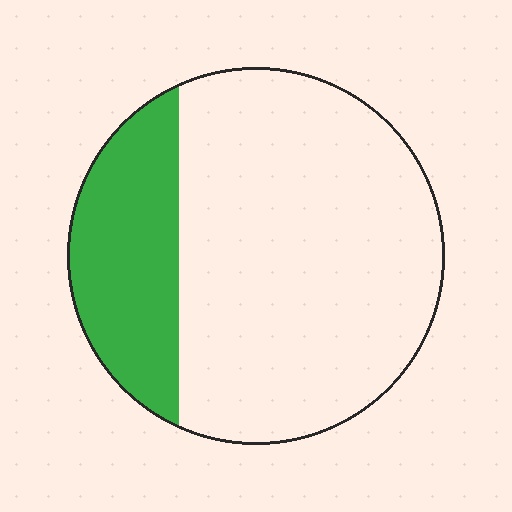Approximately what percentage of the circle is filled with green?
Approximately 25%.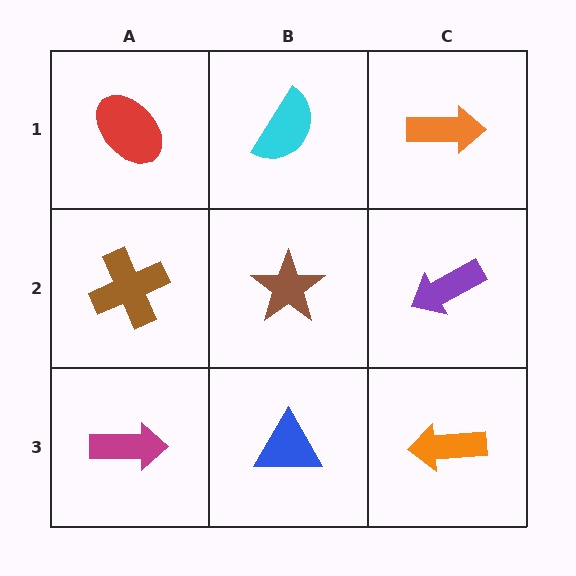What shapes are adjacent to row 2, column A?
A red ellipse (row 1, column A), a magenta arrow (row 3, column A), a brown star (row 2, column B).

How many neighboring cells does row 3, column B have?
3.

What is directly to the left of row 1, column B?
A red ellipse.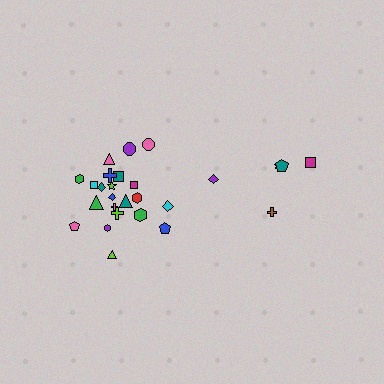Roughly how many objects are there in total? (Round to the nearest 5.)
Roughly 25 objects in total.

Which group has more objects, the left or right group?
The left group.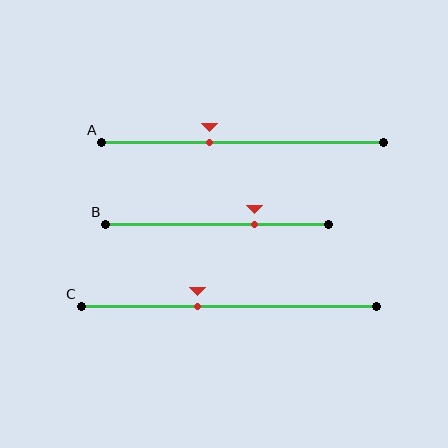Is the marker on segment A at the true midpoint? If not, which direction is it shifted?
No, the marker on segment A is shifted to the left by about 12% of the segment length.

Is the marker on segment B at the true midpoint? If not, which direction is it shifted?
No, the marker on segment B is shifted to the right by about 17% of the segment length.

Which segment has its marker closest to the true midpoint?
Segment C has its marker closest to the true midpoint.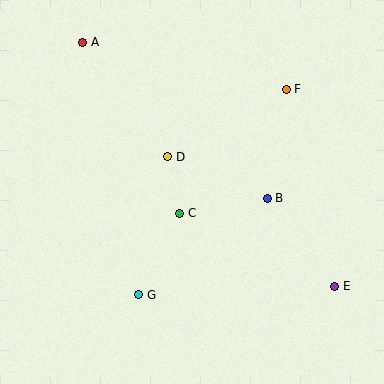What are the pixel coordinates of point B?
Point B is at (267, 198).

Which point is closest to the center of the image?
Point C at (180, 213) is closest to the center.